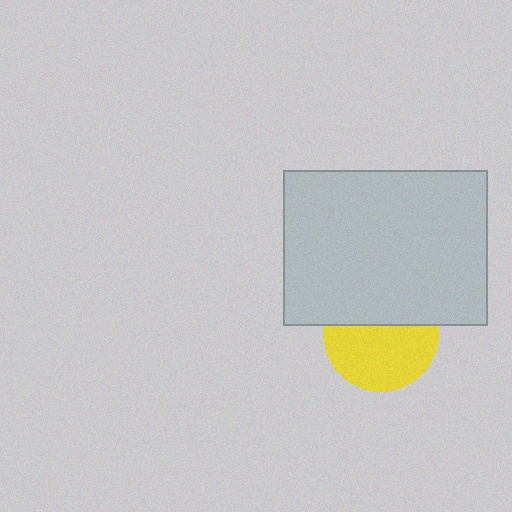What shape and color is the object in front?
The object in front is a light gray rectangle.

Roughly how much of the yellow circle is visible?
About half of it is visible (roughly 59%).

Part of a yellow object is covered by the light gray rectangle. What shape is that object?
It is a circle.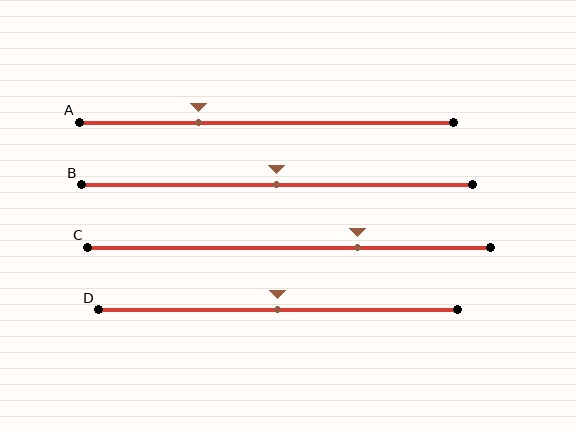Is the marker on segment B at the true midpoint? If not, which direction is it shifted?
Yes, the marker on segment B is at the true midpoint.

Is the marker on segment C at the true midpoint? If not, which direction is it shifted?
No, the marker on segment C is shifted to the right by about 17% of the segment length.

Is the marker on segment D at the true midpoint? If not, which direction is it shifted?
Yes, the marker on segment D is at the true midpoint.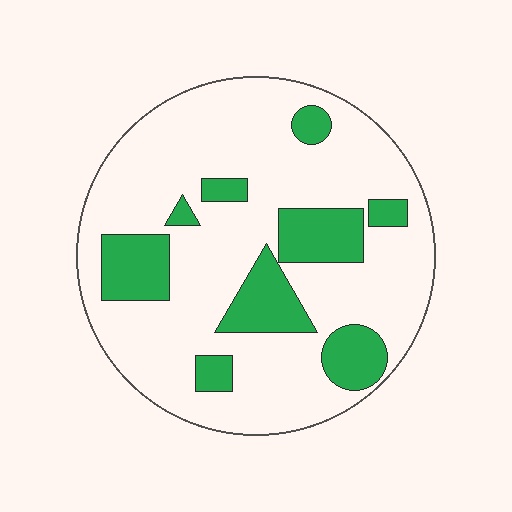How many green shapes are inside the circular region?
9.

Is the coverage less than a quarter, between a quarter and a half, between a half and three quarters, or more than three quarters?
Less than a quarter.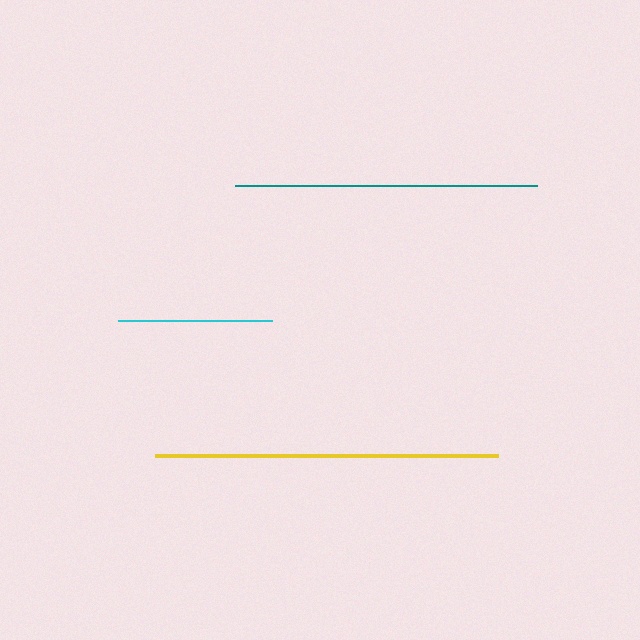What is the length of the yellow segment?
The yellow segment is approximately 344 pixels long.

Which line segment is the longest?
The yellow line is the longest at approximately 344 pixels.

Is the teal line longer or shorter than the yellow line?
The yellow line is longer than the teal line.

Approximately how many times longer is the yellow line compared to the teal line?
The yellow line is approximately 1.1 times the length of the teal line.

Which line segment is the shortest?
The cyan line is the shortest at approximately 154 pixels.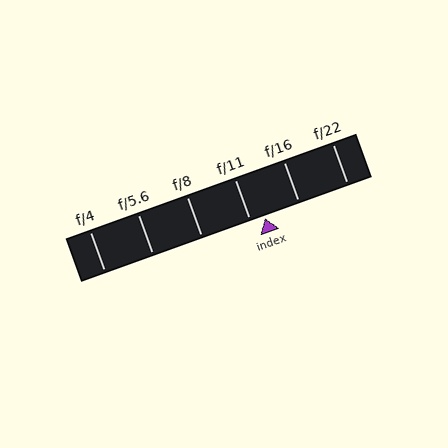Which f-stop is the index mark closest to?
The index mark is closest to f/11.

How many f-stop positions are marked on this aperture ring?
There are 6 f-stop positions marked.